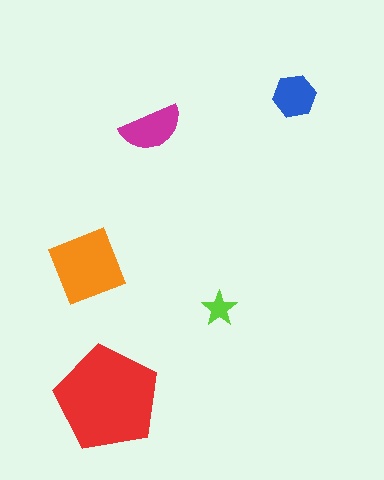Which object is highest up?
The blue hexagon is topmost.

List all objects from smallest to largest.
The lime star, the blue hexagon, the magenta semicircle, the orange diamond, the red pentagon.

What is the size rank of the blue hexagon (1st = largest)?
4th.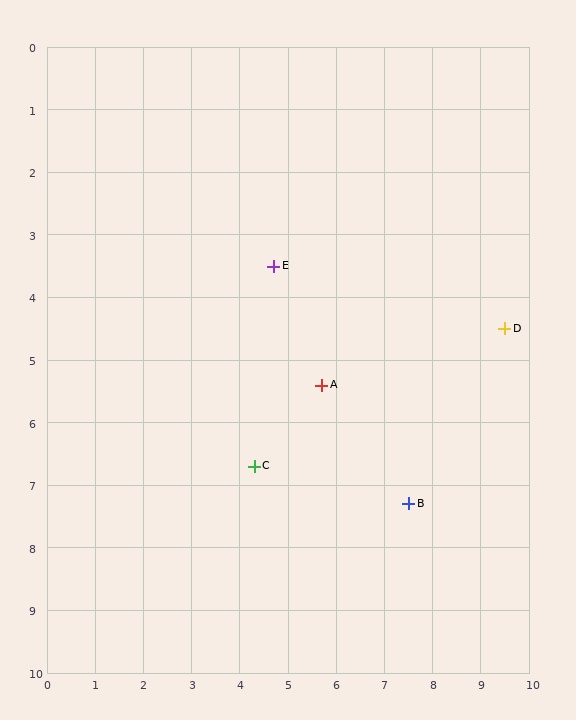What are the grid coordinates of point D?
Point D is at approximately (9.5, 4.5).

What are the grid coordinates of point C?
Point C is at approximately (4.3, 6.7).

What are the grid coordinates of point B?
Point B is at approximately (7.5, 7.3).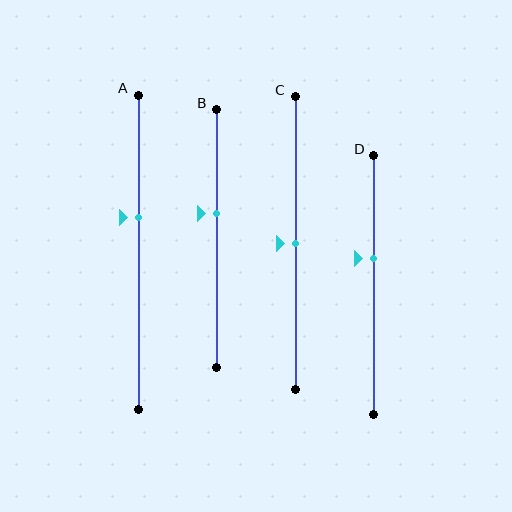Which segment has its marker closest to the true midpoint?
Segment C has its marker closest to the true midpoint.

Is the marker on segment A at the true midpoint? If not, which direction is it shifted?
No, the marker on segment A is shifted upward by about 11% of the segment length.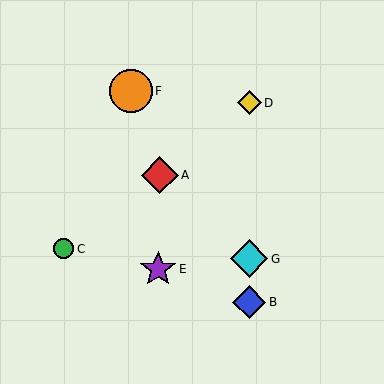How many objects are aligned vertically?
3 objects (B, D, G) are aligned vertically.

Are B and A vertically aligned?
No, B is at x≈249 and A is at x≈160.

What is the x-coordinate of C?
Object C is at x≈63.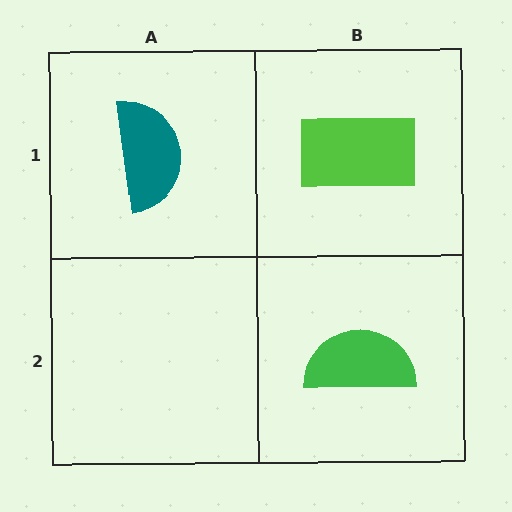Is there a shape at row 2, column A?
No, that cell is empty.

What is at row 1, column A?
A teal semicircle.